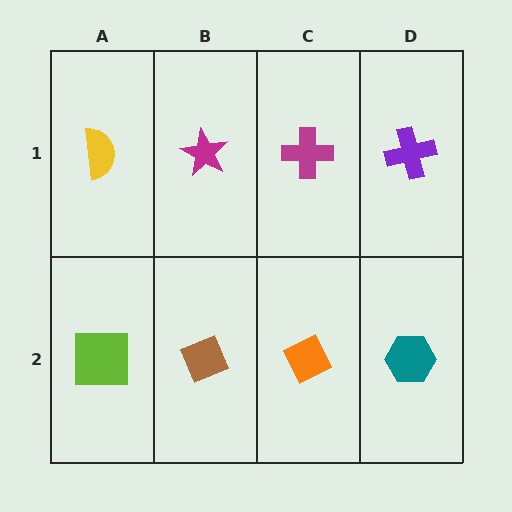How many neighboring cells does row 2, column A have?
2.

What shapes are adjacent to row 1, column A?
A lime square (row 2, column A), a magenta star (row 1, column B).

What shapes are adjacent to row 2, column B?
A magenta star (row 1, column B), a lime square (row 2, column A), an orange diamond (row 2, column C).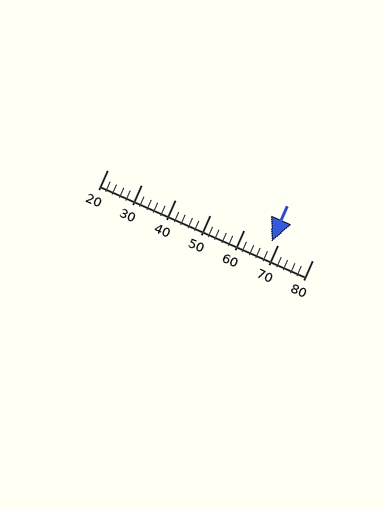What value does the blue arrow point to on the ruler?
The blue arrow points to approximately 68.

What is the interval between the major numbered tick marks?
The major tick marks are spaced 10 units apart.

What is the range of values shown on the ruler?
The ruler shows values from 20 to 80.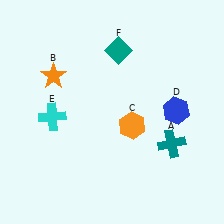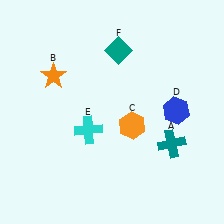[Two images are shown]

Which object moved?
The cyan cross (E) moved right.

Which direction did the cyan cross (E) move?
The cyan cross (E) moved right.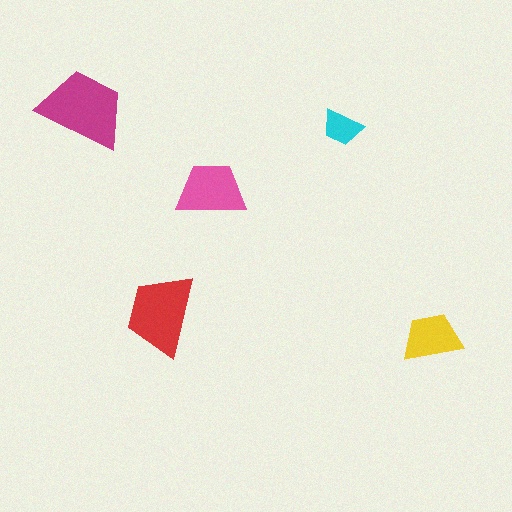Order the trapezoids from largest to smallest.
the magenta one, the red one, the pink one, the yellow one, the cyan one.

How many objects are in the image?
There are 5 objects in the image.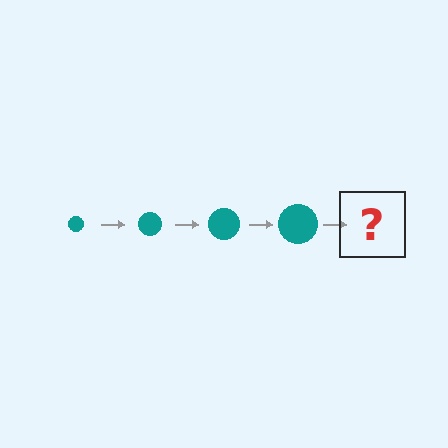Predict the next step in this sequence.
The next step is a teal circle, larger than the previous one.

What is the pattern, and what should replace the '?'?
The pattern is that the circle gets progressively larger each step. The '?' should be a teal circle, larger than the previous one.